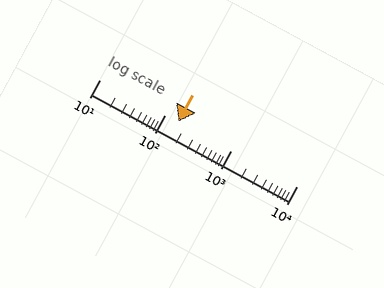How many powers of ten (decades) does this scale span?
The scale spans 3 decades, from 10 to 10000.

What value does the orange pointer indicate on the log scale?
The pointer indicates approximately 160.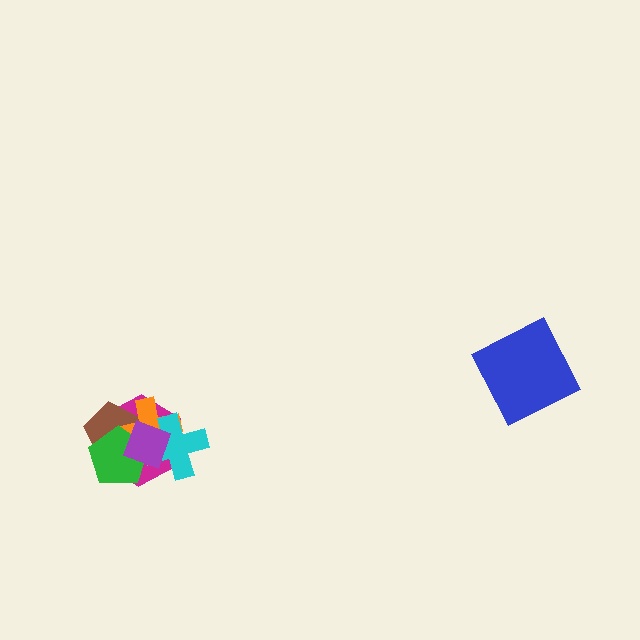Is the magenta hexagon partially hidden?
Yes, it is partially covered by another shape.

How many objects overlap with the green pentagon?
4 objects overlap with the green pentagon.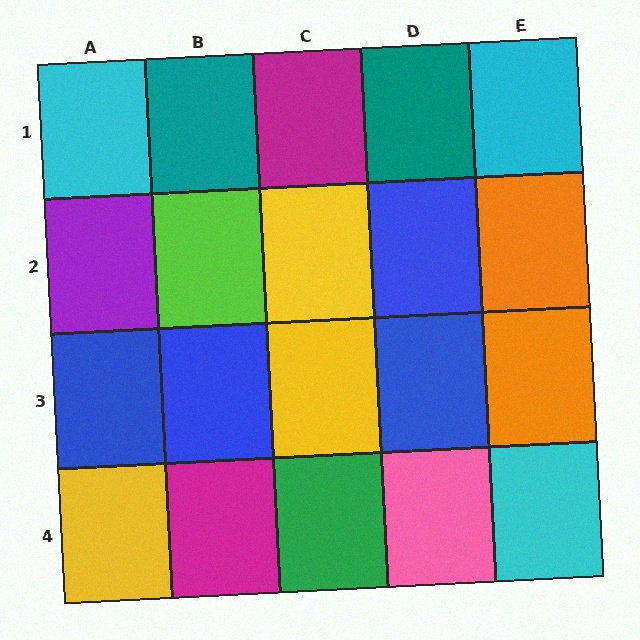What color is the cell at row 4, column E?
Cyan.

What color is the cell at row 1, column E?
Cyan.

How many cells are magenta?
2 cells are magenta.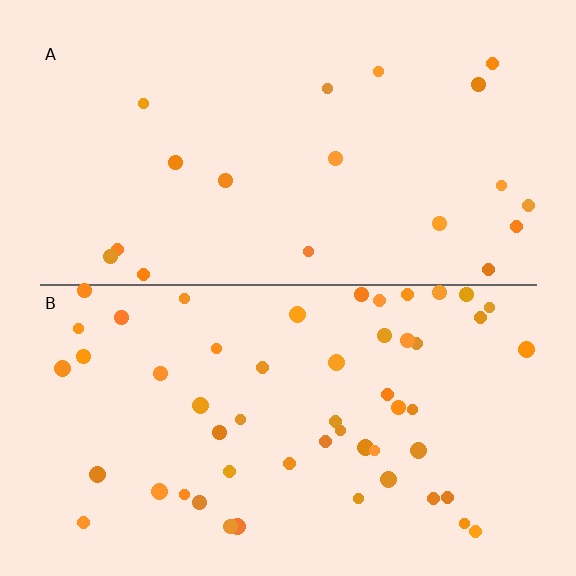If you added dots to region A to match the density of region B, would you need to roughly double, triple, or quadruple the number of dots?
Approximately triple.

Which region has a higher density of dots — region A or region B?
B (the bottom).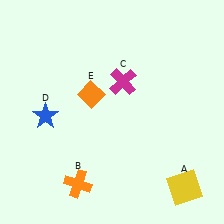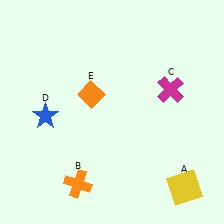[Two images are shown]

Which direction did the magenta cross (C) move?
The magenta cross (C) moved right.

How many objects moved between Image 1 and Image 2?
1 object moved between the two images.